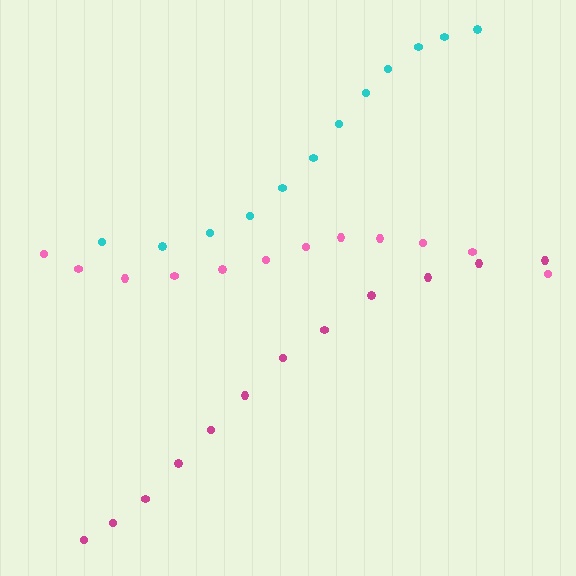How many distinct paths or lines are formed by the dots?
There are 3 distinct paths.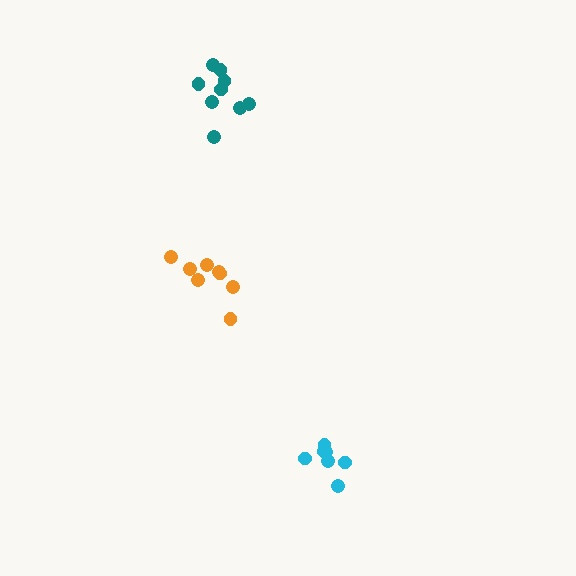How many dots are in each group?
Group 1: 8 dots, Group 2: 9 dots, Group 3: 7 dots (24 total).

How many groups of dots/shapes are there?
There are 3 groups.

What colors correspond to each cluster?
The clusters are colored: orange, teal, cyan.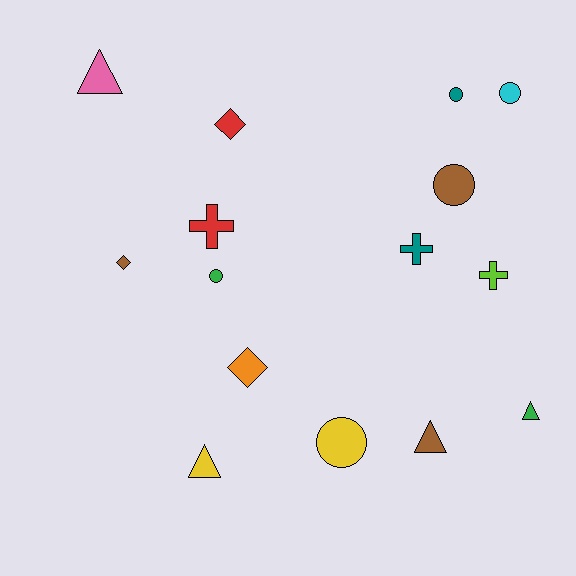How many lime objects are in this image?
There is 1 lime object.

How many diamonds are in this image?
There are 3 diamonds.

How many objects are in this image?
There are 15 objects.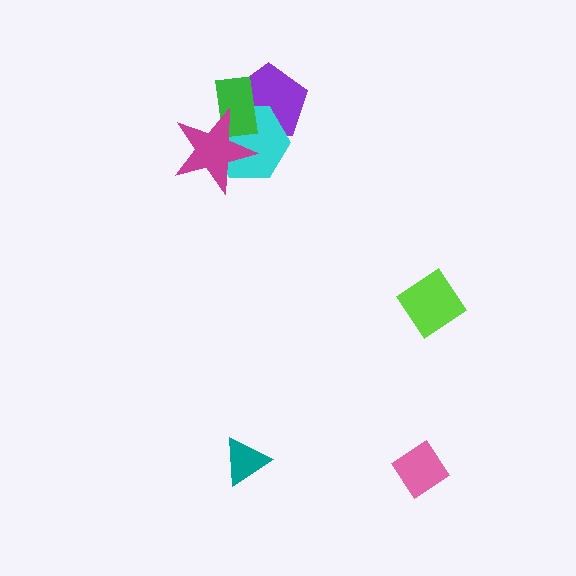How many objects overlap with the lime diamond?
0 objects overlap with the lime diamond.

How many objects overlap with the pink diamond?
0 objects overlap with the pink diamond.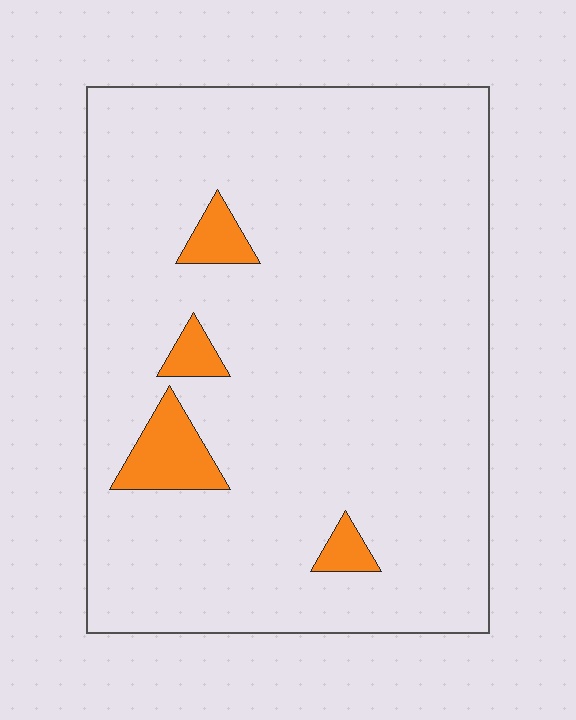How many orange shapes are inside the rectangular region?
4.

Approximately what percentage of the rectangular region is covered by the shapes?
Approximately 5%.